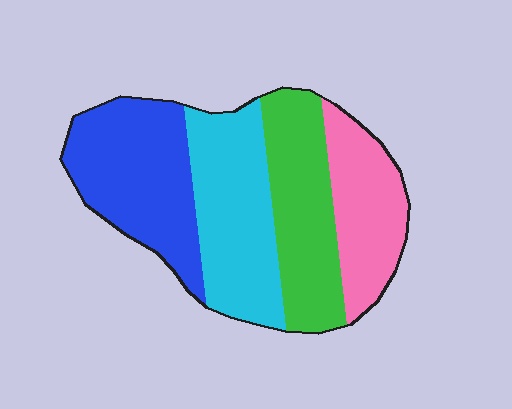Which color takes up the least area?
Pink, at roughly 20%.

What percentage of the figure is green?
Green covers about 25% of the figure.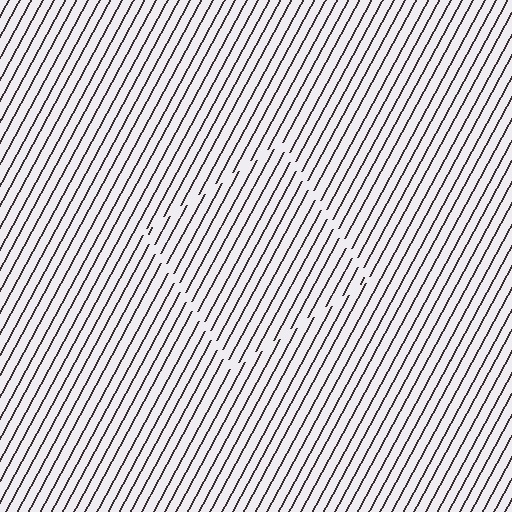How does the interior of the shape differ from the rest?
The interior of the shape contains the same grating, shifted by half a period — the contour is defined by the phase discontinuity where line-ends from the inner and outer gratings abut.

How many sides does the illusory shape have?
4 sides — the line-ends trace a square.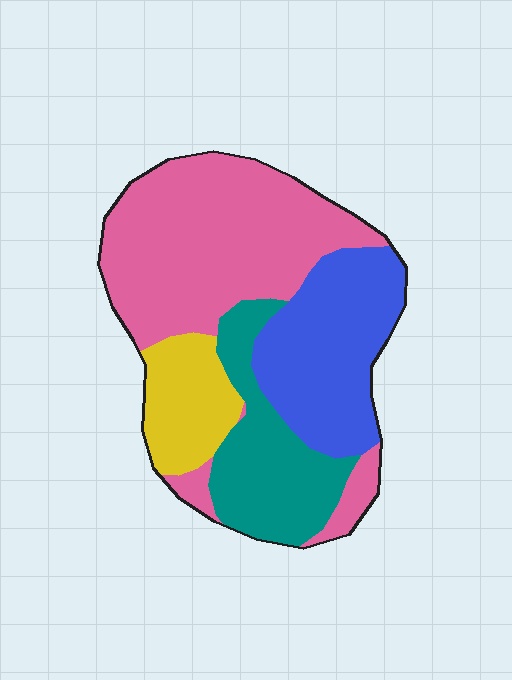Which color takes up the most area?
Pink, at roughly 45%.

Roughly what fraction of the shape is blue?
Blue covers about 25% of the shape.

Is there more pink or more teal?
Pink.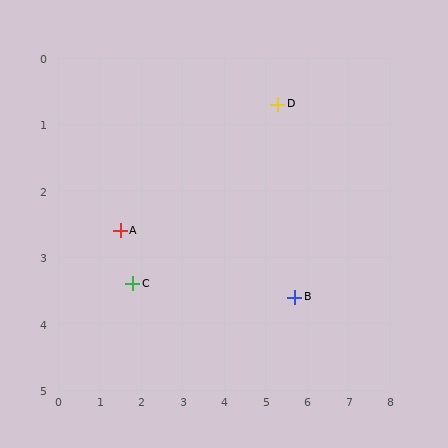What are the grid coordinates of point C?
Point C is at approximately (1.8, 3.4).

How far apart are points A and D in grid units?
Points A and D are about 4.2 grid units apart.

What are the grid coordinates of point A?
Point A is at approximately (1.5, 2.6).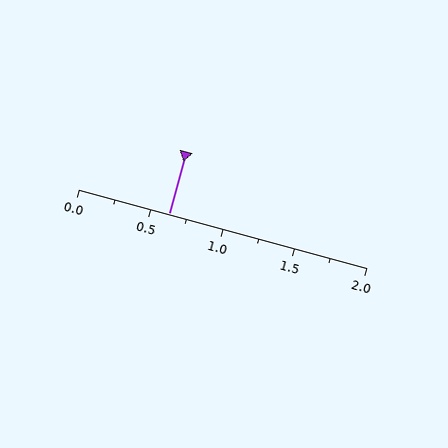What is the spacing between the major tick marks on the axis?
The major ticks are spaced 0.5 apart.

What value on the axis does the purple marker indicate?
The marker indicates approximately 0.62.